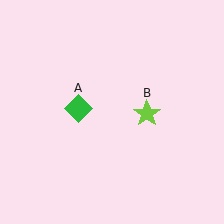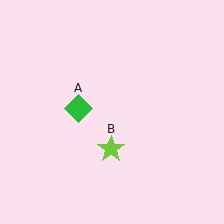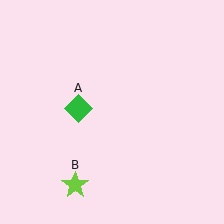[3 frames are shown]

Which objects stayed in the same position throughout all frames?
Green diamond (object A) remained stationary.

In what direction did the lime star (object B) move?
The lime star (object B) moved down and to the left.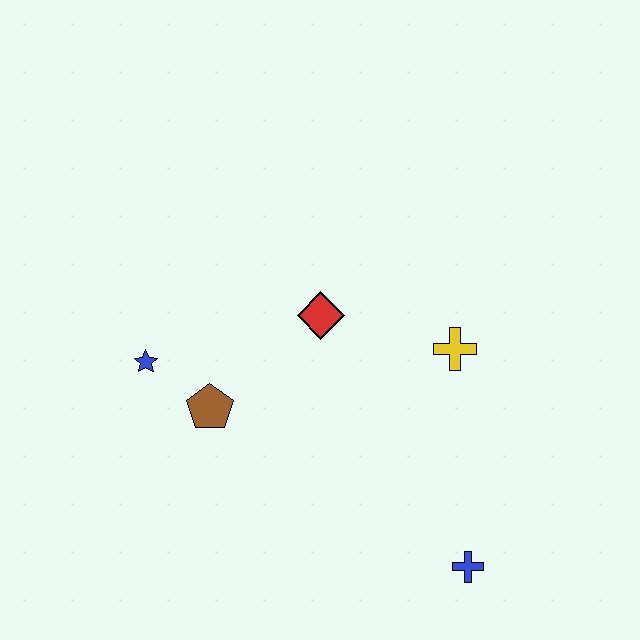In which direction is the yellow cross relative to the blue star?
The yellow cross is to the right of the blue star.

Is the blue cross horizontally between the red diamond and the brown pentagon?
No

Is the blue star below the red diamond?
Yes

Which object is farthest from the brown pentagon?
The blue cross is farthest from the brown pentagon.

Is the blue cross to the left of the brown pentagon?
No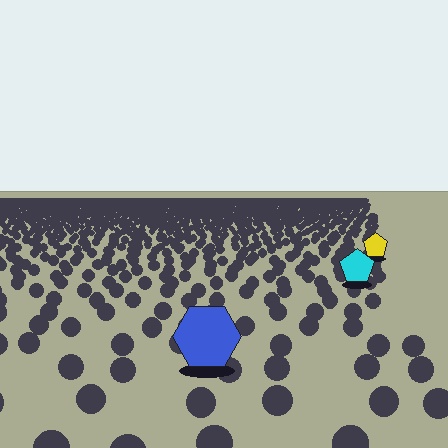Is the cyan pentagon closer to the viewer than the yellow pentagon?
Yes. The cyan pentagon is closer — you can tell from the texture gradient: the ground texture is coarser near it.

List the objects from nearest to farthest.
From nearest to farthest: the blue hexagon, the cyan pentagon, the yellow pentagon.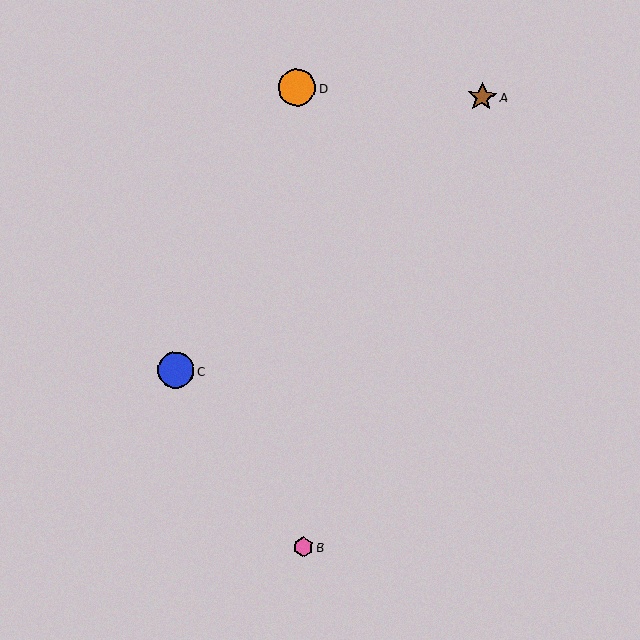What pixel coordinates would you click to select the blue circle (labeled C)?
Click at (176, 370) to select the blue circle C.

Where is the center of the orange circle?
The center of the orange circle is at (297, 88).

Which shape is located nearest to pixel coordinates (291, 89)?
The orange circle (labeled D) at (297, 88) is nearest to that location.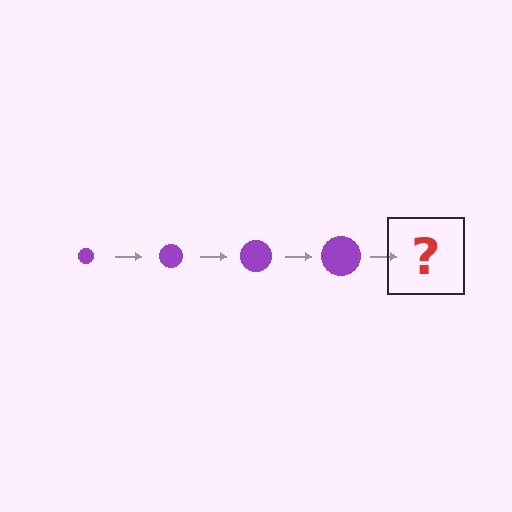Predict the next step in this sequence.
The next step is a purple circle, larger than the previous one.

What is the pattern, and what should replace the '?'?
The pattern is that the circle gets progressively larger each step. The '?' should be a purple circle, larger than the previous one.